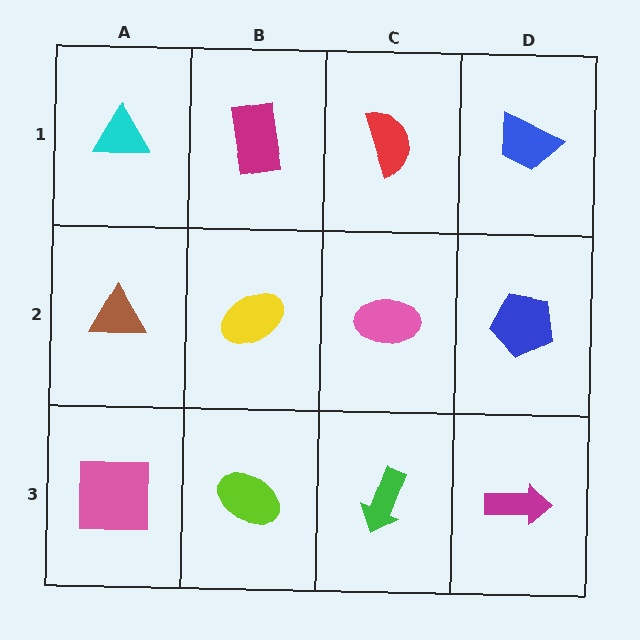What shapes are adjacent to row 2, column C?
A red semicircle (row 1, column C), a green arrow (row 3, column C), a yellow ellipse (row 2, column B), a blue pentagon (row 2, column D).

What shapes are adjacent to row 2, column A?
A cyan triangle (row 1, column A), a pink square (row 3, column A), a yellow ellipse (row 2, column B).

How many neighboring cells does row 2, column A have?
3.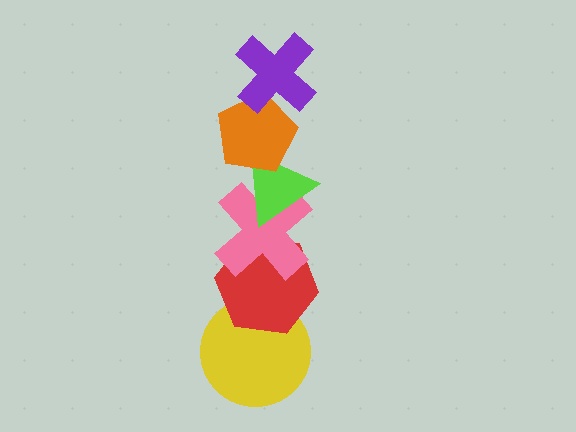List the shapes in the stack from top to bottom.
From top to bottom: the purple cross, the orange pentagon, the lime triangle, the pink cross, the red hexagon, the yellow circle.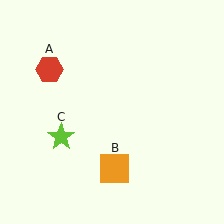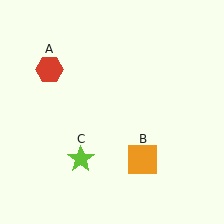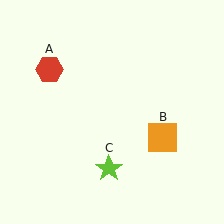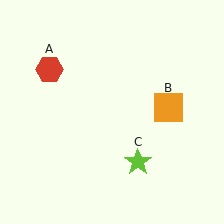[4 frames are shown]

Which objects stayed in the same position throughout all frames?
Red hexagon (object A) remained stationary.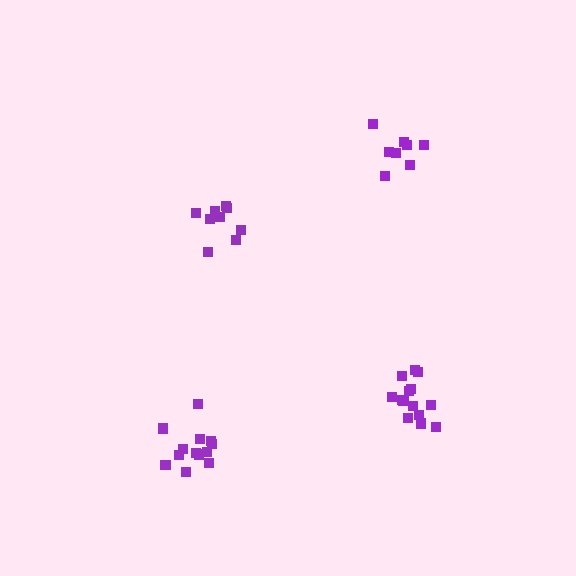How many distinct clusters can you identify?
There are 4 distinct clusters.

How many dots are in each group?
Group 1: 9 dots, Group 2: 8 dots, Group 3: 13 dots, Group 4: 14 dots (44 total).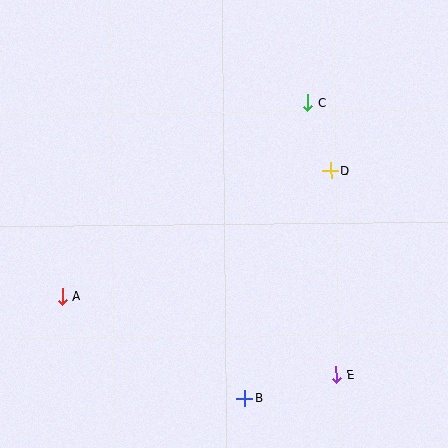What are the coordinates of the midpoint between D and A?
The midpoint between D and A is at (197, 234).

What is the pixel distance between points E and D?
The distance between E and D is 204 pixels.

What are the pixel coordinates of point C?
Point C is at (308, 103).